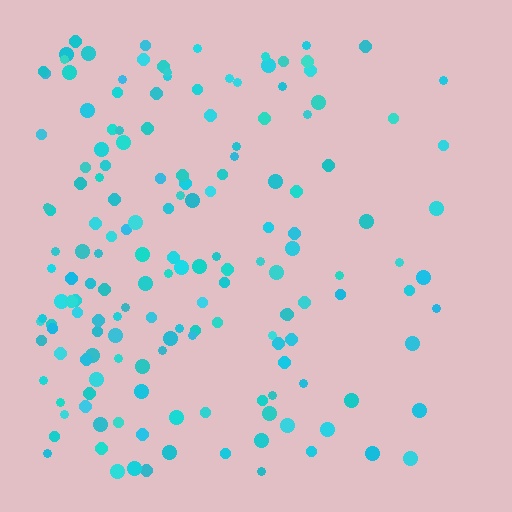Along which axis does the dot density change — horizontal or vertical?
Horizontal.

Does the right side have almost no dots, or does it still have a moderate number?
Still a moderate number, just noticeably fewer than the left.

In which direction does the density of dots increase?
From right to left, with the left side densest.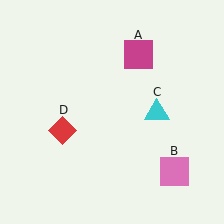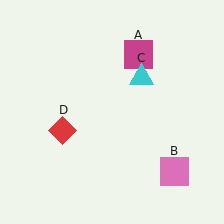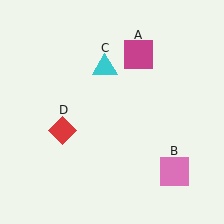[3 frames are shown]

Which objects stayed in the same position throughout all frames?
Magenta square (object A) and pink square (object B) and red diamond (object D) remained stationary.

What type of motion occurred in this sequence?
The cyan triangle (object C) rotated counterclockwise around the center of the scene.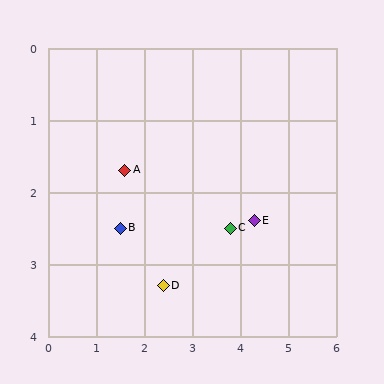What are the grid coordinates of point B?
Point B is at approximately (1.5, 2.5).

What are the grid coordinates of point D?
Point D is at approximately (2.4, 3.3).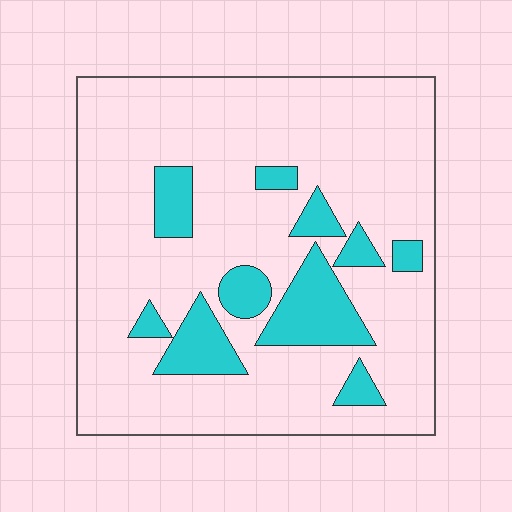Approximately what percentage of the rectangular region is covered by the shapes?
Approximately 20%.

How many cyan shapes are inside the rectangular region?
10.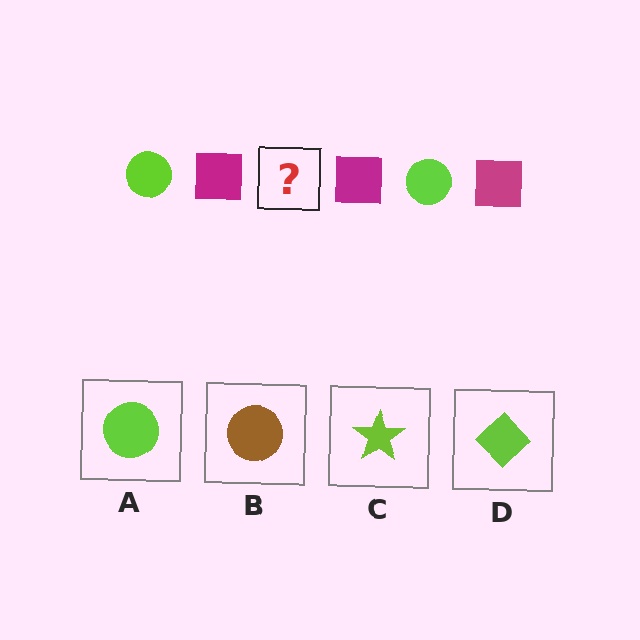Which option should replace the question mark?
Option A.